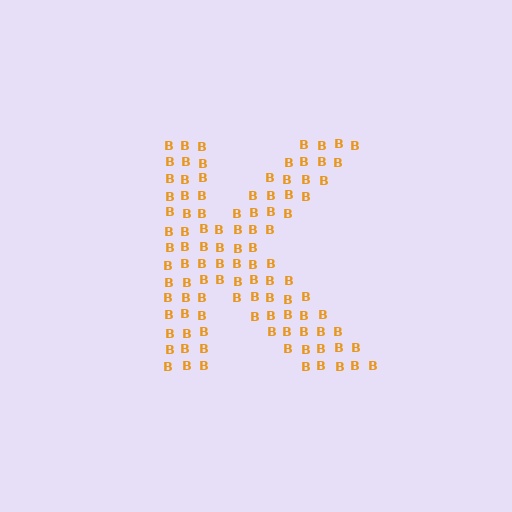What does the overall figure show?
The overall figure shows the letter K.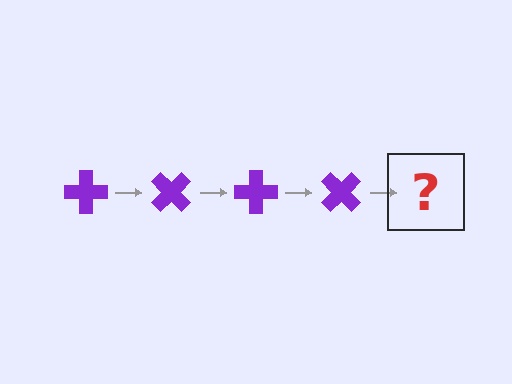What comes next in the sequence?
The next element should be a purple cross rotated 180 degrees.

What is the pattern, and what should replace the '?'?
The pattern is that the cross rotates 45 degrees each step. The '?' should be a purple cross rotated 180 degrees.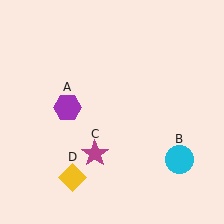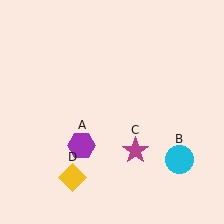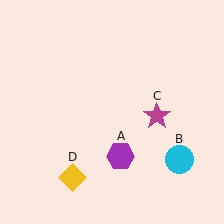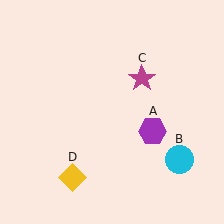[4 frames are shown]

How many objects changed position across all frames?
2 objects changed position: purple hexagon (object A), magenta star (object C).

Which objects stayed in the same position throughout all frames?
Cyan circle (object B) and yellow diamond (object D) remained stationary.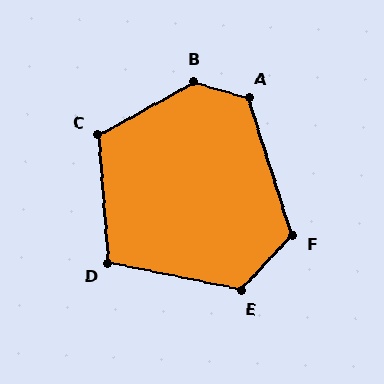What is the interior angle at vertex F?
Approximately 119 degrees (obtuse).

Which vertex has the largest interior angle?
B, at approximately 135 degrees.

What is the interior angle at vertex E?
Approximately 122 degrees (obtuse).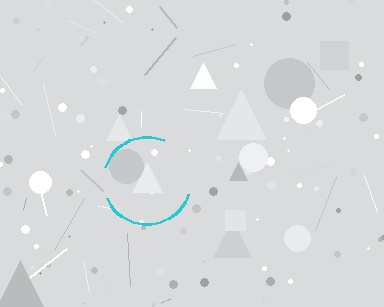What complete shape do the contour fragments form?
The contour fragments form a circle.